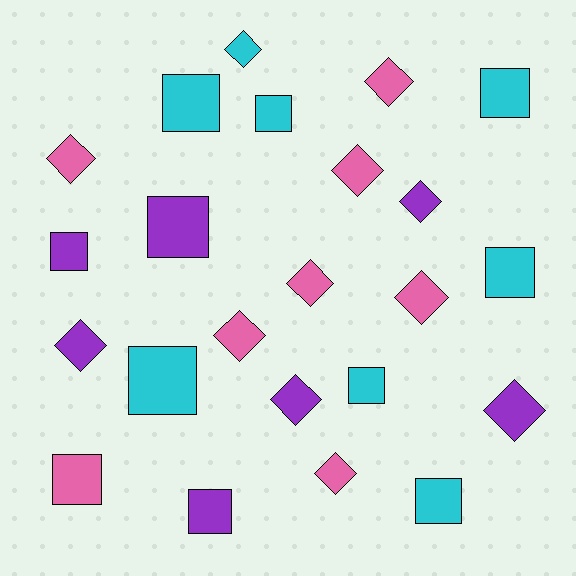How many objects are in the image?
There are 23 objects.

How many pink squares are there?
There is 1 pink square.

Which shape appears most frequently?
Diamond, with 12 objects.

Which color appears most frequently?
Cyan, with 8 objects.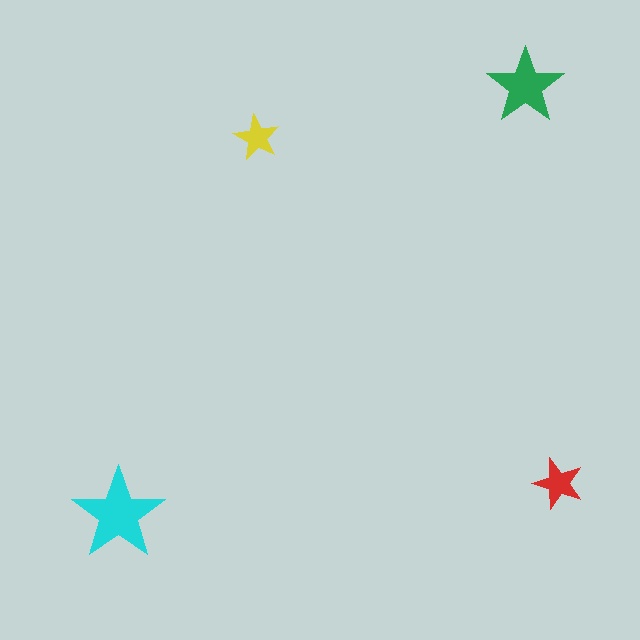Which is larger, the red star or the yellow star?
The red one.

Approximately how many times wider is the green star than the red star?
About 1.5 times wider.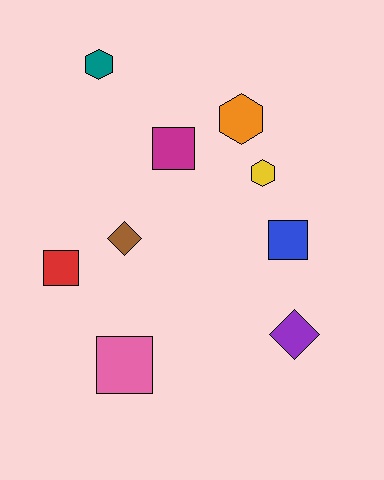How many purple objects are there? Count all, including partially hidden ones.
There is 1 purple object.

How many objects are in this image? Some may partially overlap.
There are 9 objects.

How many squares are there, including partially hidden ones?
There are 4 squares.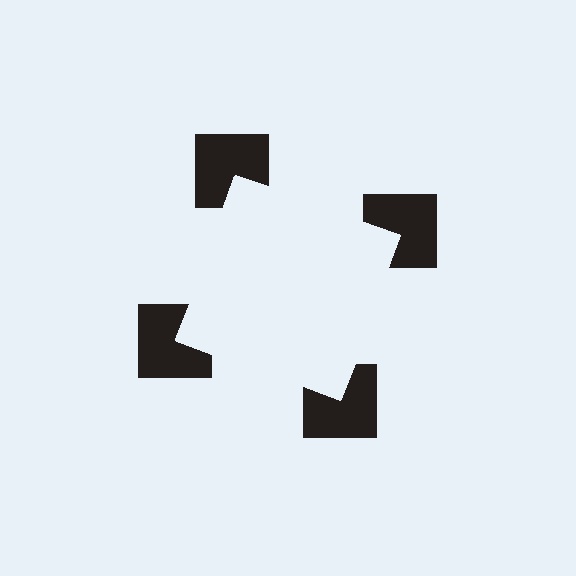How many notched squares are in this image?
There are 4 — one at each vertex of the illusory square.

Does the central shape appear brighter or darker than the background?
It typically appears slightly brighter than the background, even though no actual brightness change is drawn.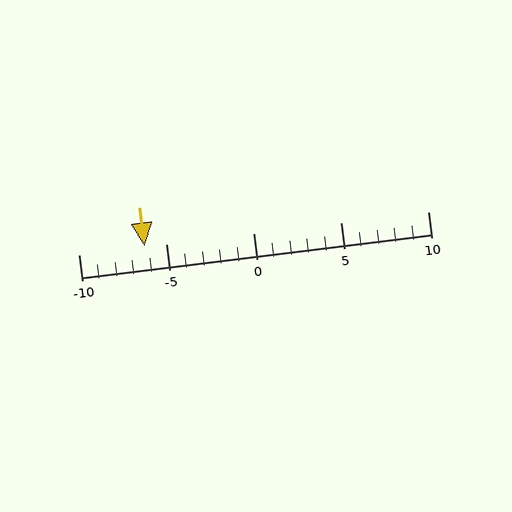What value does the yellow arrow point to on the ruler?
The yellow arrow points to approximately -6.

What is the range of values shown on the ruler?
The ruler shows values from -10 to 10.